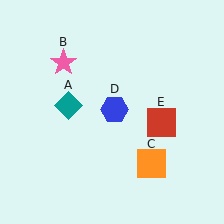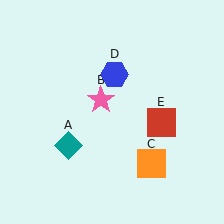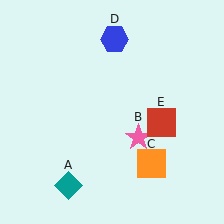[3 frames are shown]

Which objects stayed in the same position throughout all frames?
Orange square (object C) and red square (object E) remained stationary.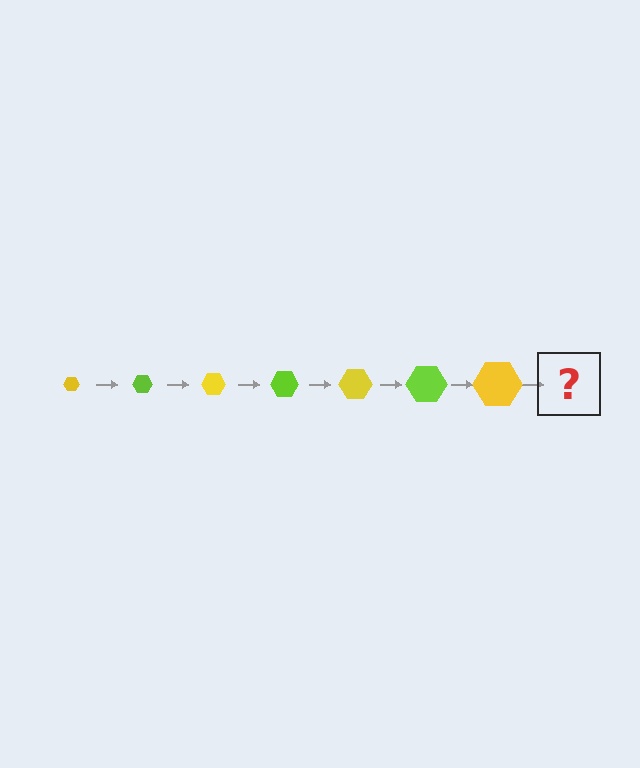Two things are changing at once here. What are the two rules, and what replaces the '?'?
The two rules are that the hexagon grows larger each step and the color cycles through yellow and lime. The '?' should be a lime hexagon, larger than the previous one.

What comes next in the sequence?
The next element should be a lime hexagon, larger than the previous one.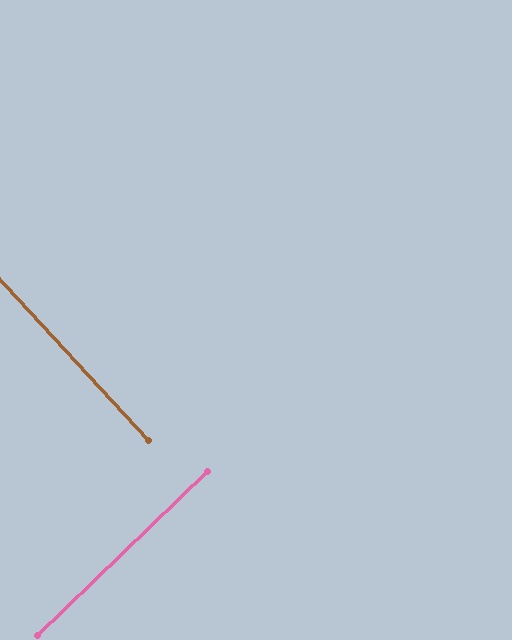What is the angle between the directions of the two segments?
Approximately 89 degrees.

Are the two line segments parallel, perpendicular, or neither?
Perpendicular — they meet at approximately 89°.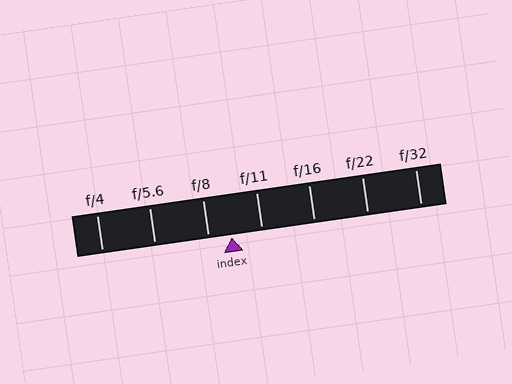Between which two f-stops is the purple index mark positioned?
The index mark is between f/8 and f/11.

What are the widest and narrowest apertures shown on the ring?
The widest aperture shown is f/4 and the narrowest is f/32.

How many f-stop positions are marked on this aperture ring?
There are 7 f-stop positions marked.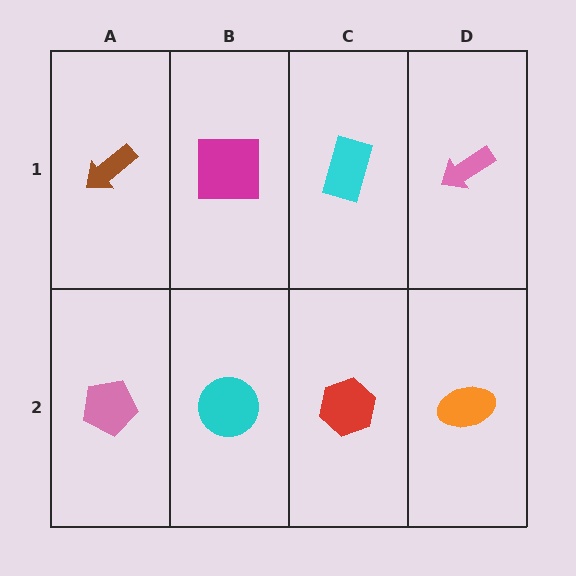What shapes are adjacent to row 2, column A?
A brown arrow (row 1, column A), a cyan circle (row 2, column B).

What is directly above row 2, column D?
A pink arrow.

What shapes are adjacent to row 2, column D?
A pink arrow (row 1, column D), a red hexagon (row 2, column C).